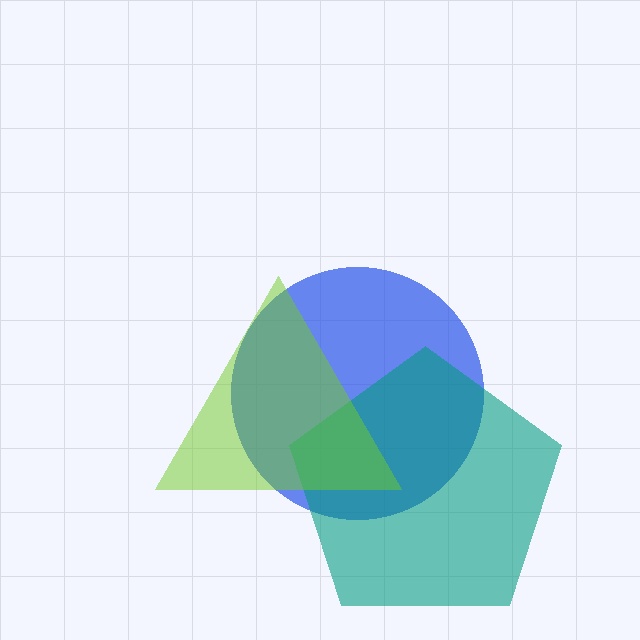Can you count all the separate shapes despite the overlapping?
Yes, there are 3 separate shapes.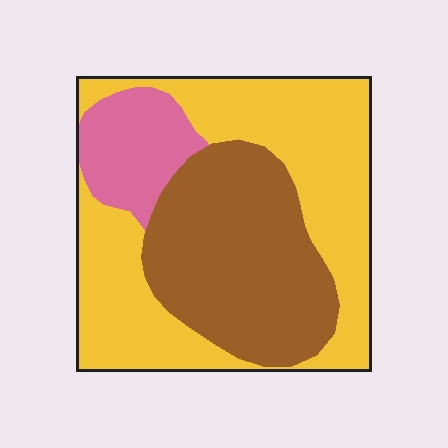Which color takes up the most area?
Yellow, at roughly 50%.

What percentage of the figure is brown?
Brown takes up between a quarter and a half of the figure.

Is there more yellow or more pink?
Yellow.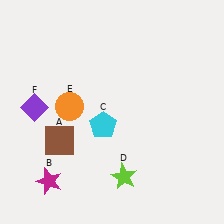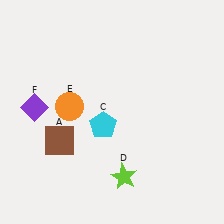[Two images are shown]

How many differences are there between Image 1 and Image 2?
There is 1 difference between the two images.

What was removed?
The magenta star (B) was removed in Image 2.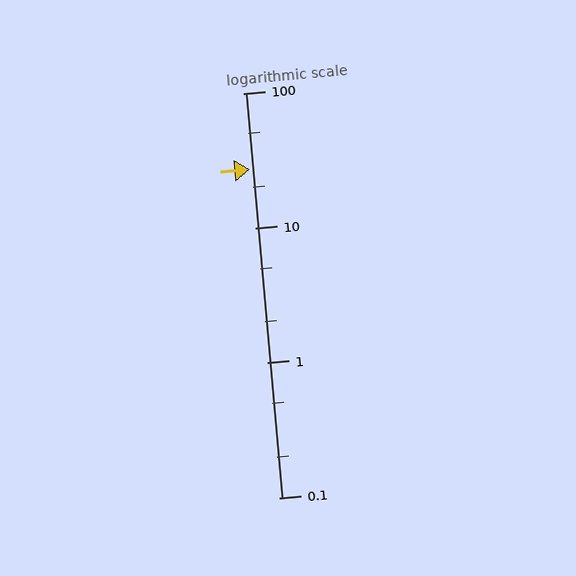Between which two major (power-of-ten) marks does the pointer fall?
The pointer is between 10 and 100.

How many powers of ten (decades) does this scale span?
The scale spans 3 decades, from 0.1 to 100.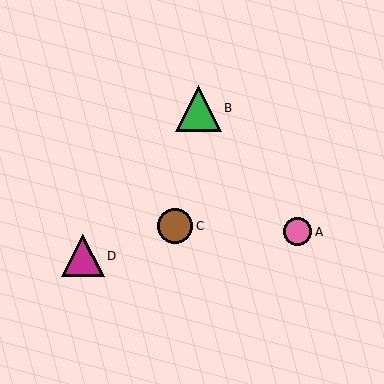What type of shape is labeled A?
Shape A is a pink circle.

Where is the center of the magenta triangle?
The center of the magenta triangle is at (83, 256).